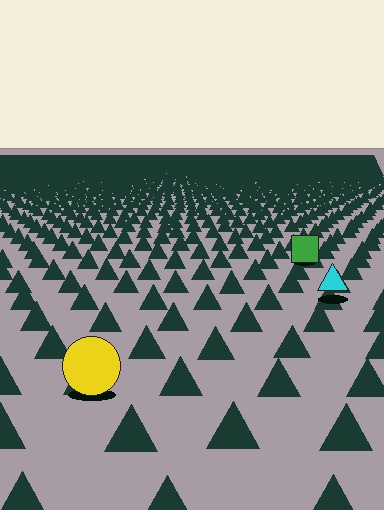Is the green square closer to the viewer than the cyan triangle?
No. The cyan triangle is closer — you can tell from the texture gradient: the ground texture is coarser near it.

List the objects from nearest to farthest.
From nearest to farthest: the yellow circle, the cyan triangle, the green square.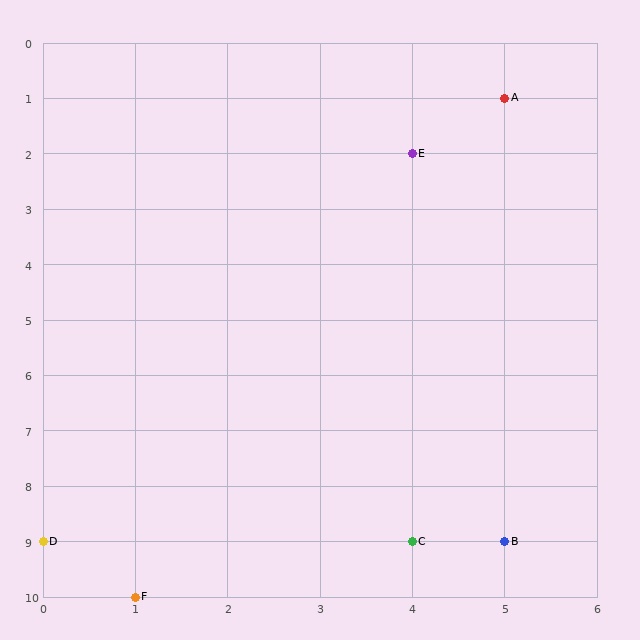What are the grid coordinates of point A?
Point A is at grid coordinates (5, 1).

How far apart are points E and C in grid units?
Points E and C are 7 rows apart.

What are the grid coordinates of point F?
Point F is at grid coordinates (1, 10).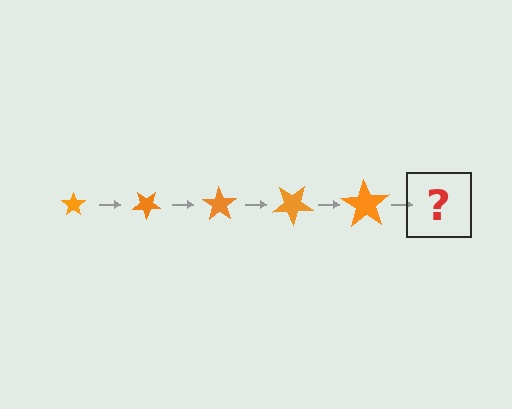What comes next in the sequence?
The next element should be a star, larger than the previous one and rotated 175 degrees from the start.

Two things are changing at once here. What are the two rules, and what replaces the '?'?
The two rules are that the star grows larger each step and it rotates 35 degrees each step. The '?' should be a star, larger than the previous one and rotated 175 degrees from the start.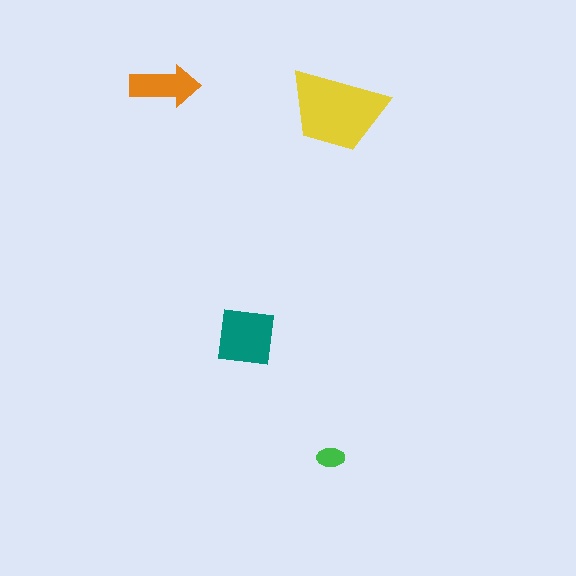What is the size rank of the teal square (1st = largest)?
2nd.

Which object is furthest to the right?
The yellow trapezoid is rightmost.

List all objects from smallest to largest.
The green ellipse, the orange arrow, the teal square, the yellow trapezoid.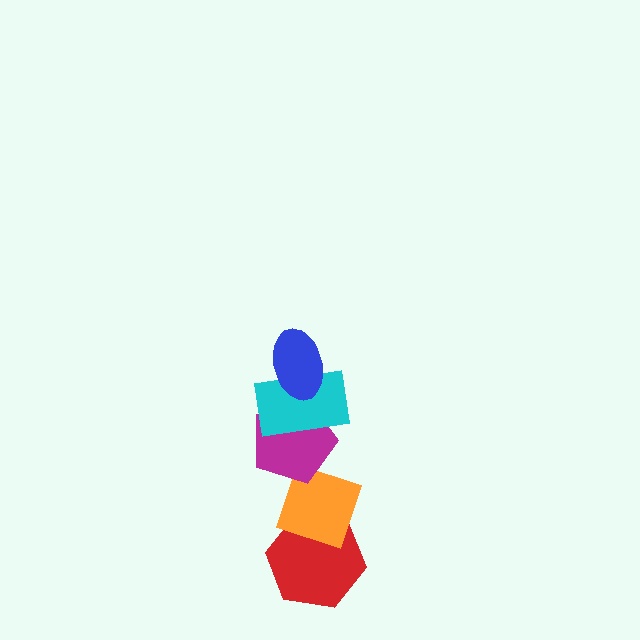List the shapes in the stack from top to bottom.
From top to bottom: the blue ellipse, the cyan rectangle, the magenta pentagon, the orange diamond, the red hexagon.